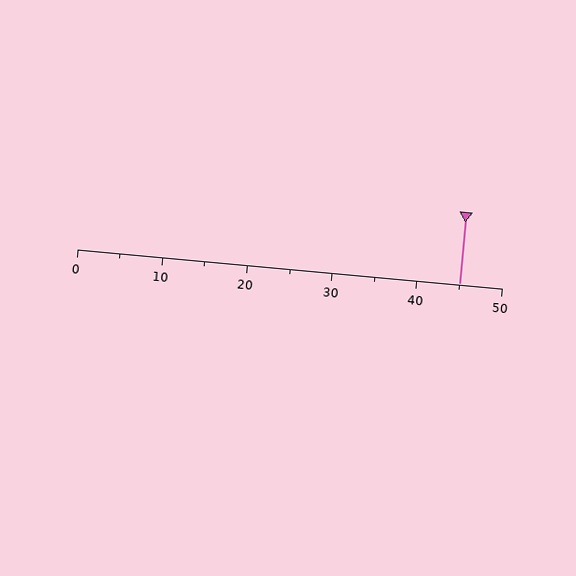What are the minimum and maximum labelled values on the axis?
The axis runs from 0 to 50.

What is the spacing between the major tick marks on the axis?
The major ticks are spaced 10 apart.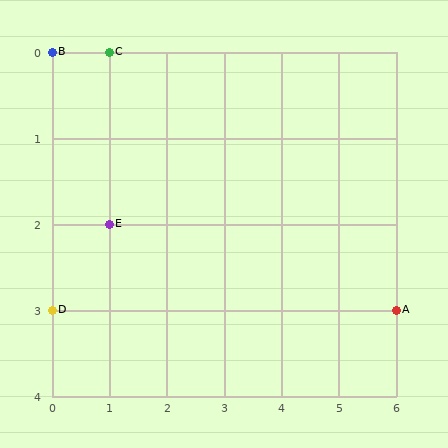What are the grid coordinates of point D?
Point D is at grid coordinates (0, 3).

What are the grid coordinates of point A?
Point A is at grid coordinates (6, 3).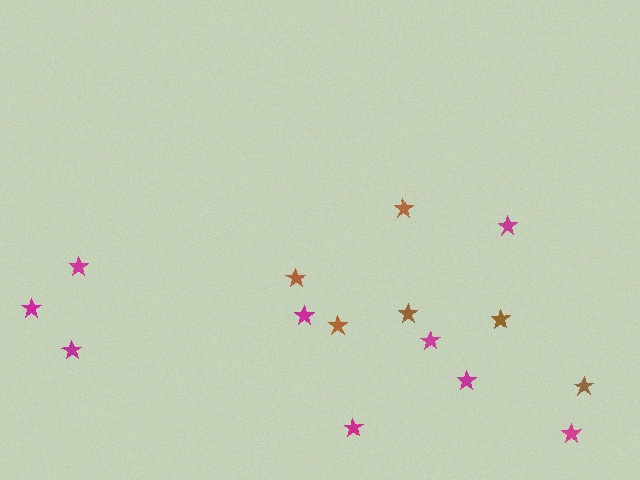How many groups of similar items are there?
There are 2 groups: one group of magenta stars (9) and one group of brown stars (6).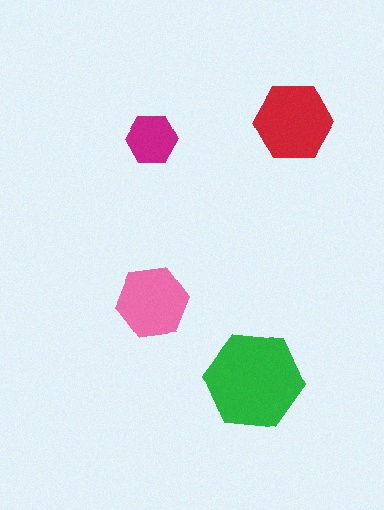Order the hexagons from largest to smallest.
the green one, the red one, the pink one, the magenta one.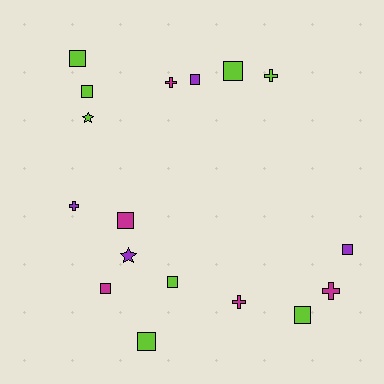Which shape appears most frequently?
Square, with 10 objects.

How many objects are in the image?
There are 17 objects.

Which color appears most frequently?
Lime, with 8 objects.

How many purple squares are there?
There are 2 purple squares.